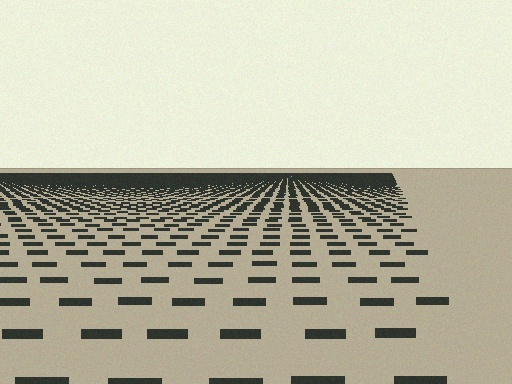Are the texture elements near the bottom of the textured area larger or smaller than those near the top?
Larger. Near the bottom, elements are closer to the viewer and appear at a bigger on-screen size.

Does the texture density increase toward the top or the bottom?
Density increases toward the top.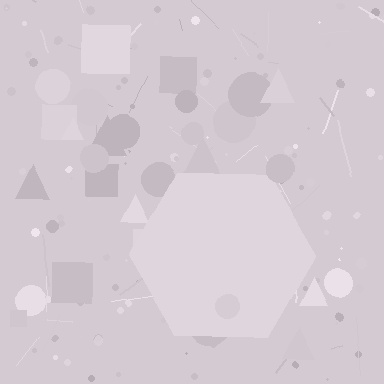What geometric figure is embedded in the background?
A hexagon is embedded in the background.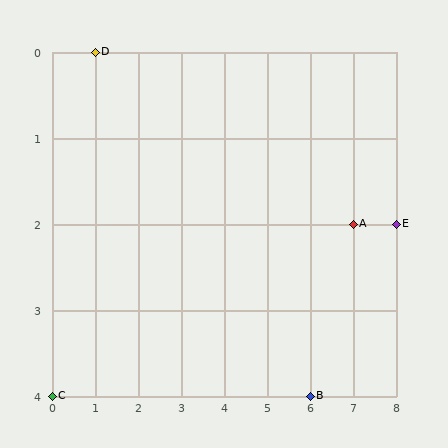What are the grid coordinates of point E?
Point E is at grid coordinates (8, 2).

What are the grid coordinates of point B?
Point B is at grid coordinates (6, 4).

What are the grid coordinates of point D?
Point D is at grid coordinates (1, 0).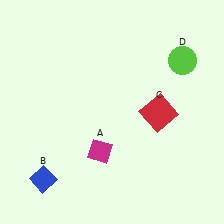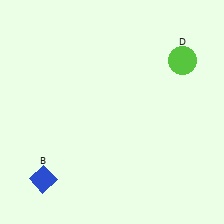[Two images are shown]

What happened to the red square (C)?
The red square (C) was removed in Image 2. It was in the bottom-right area of Image 1.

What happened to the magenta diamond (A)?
The magenta diamond (A) was removed in Image 2. It was in the bottom-left area of Image 1.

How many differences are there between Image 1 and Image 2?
There are 2 differences between the two images.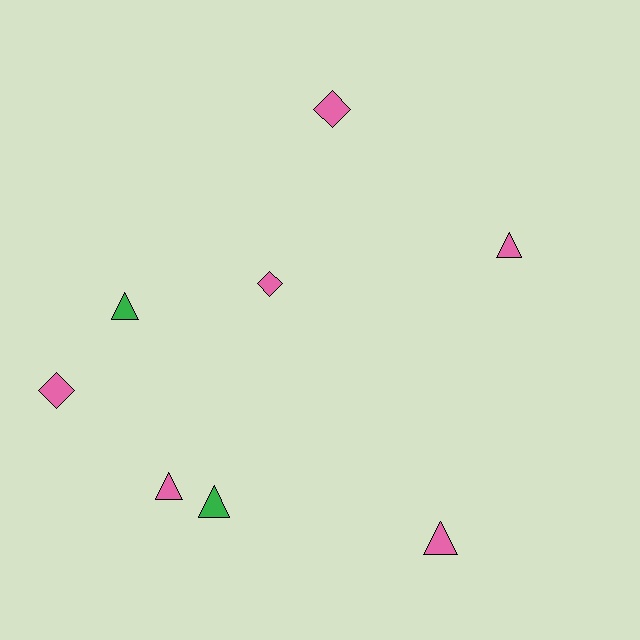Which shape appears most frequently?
Triangle, with 5 objects.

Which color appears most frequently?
Pink, with 6 objects.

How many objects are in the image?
There are 8 objects.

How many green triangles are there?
There are 2 green triangles.